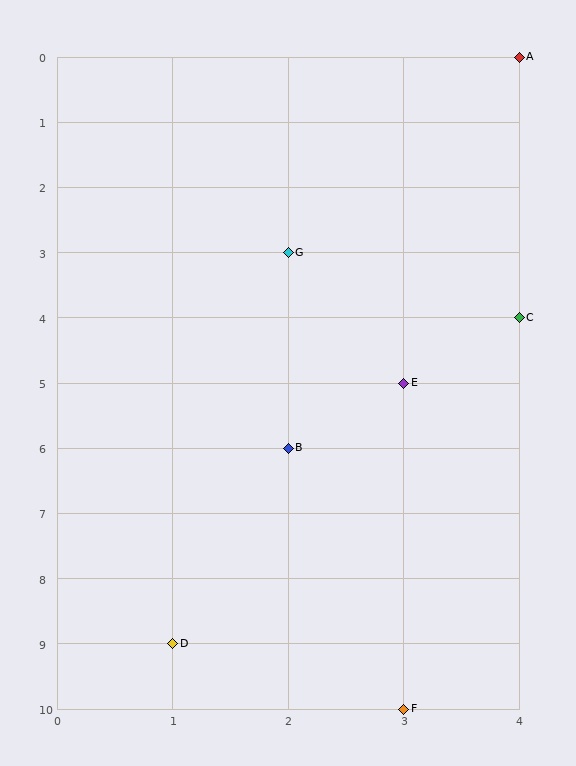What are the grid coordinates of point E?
Point E is at grid coordinates (3, 5).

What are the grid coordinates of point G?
Point G is at grid coordinates (2, 3).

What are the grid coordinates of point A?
Point A is at grid coordinates (4, 0).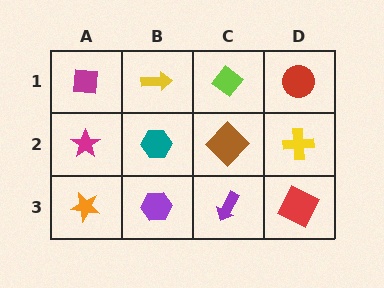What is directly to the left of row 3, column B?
An orange star.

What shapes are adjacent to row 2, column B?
A yellow arrow (row 1, column B), a purple hexagon (row 3, column B), a magenta star (row 2, column A), a brown diamond (row 2, column C).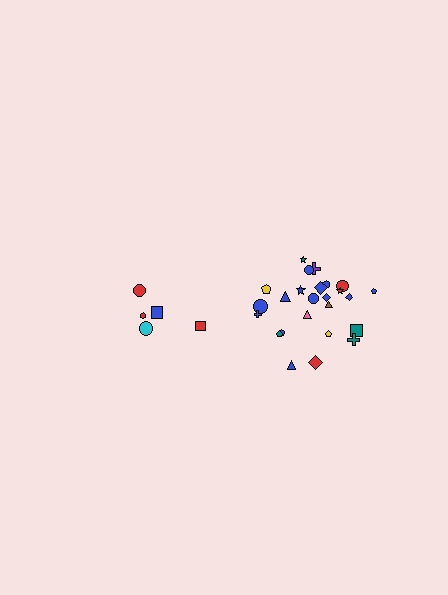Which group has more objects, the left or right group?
The right group.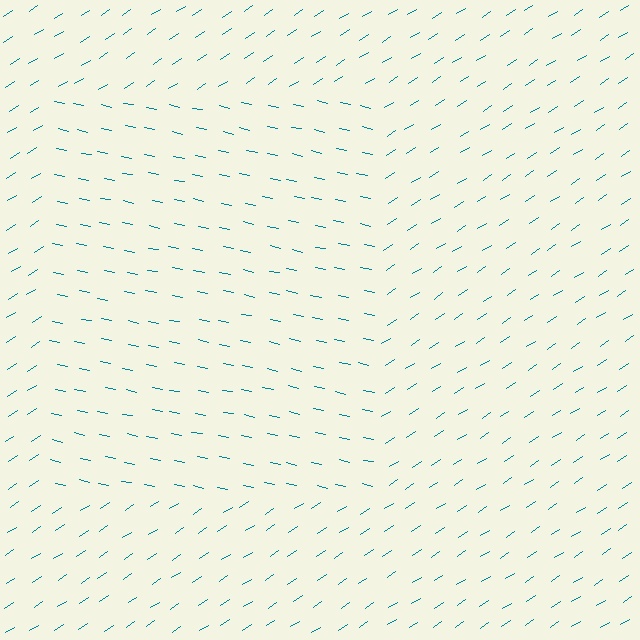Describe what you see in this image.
The image is filled with small teal line segments. A rectangle region in the image has lines oriented differently from the surrounding lines, creating a visible texture boundary.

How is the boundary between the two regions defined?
The boundary is defined purely by a change in line orientation (approximately 45 degrees difference). All lines are the same color and thickness.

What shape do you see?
I see a rectangle.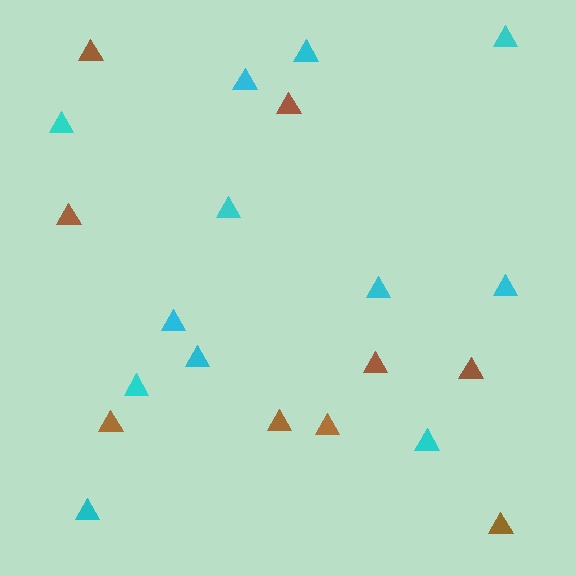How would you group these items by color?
There are 2 groups: one group of brown triangles (9) and one group of cyan triangles (12).